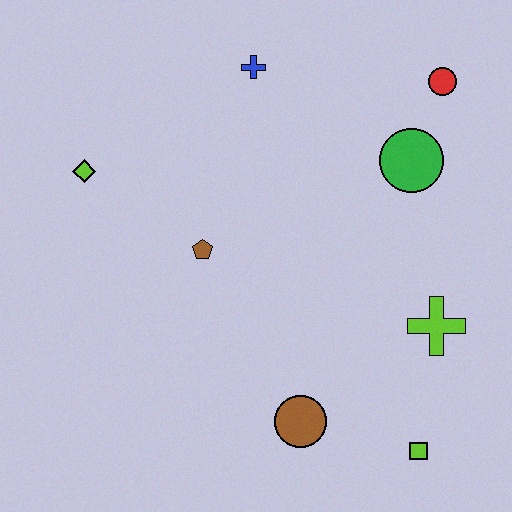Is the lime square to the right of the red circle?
No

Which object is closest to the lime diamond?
The brown pentagon is closest to the lime diamond.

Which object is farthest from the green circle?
The lime diamond is farthest from the green circle.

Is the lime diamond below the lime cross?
No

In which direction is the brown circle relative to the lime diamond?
The brown circle is below the lime diamond.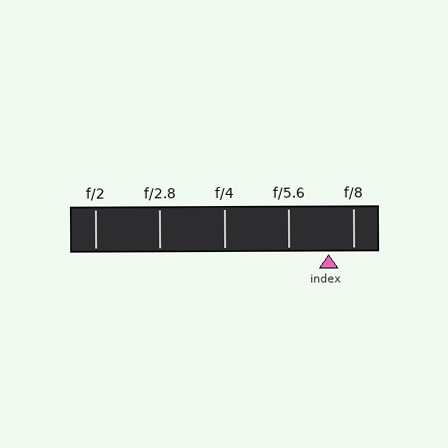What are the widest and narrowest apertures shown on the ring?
The widest aperture shown is f/2 and the narrowest is f/8.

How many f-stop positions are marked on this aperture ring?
There are 5 f-stop positions marked.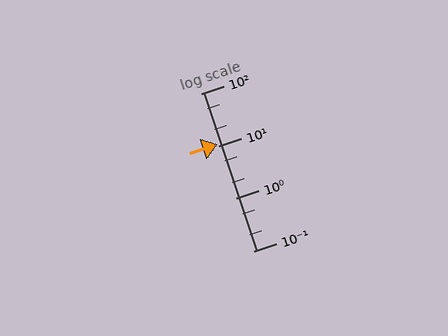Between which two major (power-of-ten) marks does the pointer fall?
The pointer is between 10 and 100.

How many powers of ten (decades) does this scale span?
The scale spans 3 decades, from 0.1 to 100.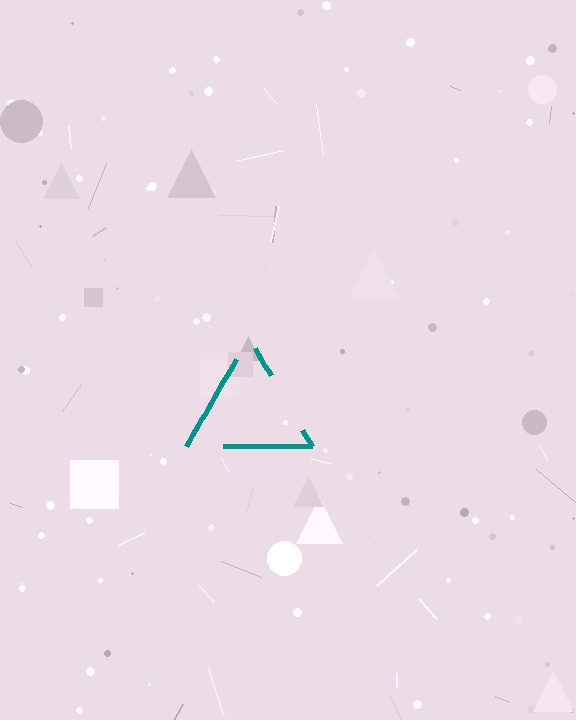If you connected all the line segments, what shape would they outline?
They would outline a triangle.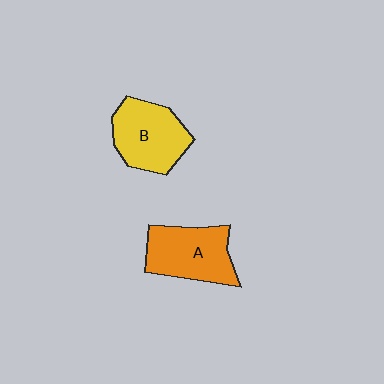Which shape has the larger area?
Shape A (orange).